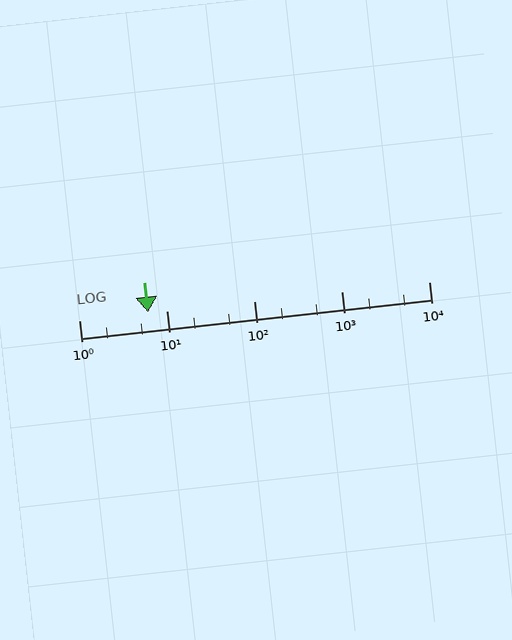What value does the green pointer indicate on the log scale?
The pointer indicates approximately 6.1.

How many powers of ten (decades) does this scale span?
The scale spans 4 decades, from 1 to 10000.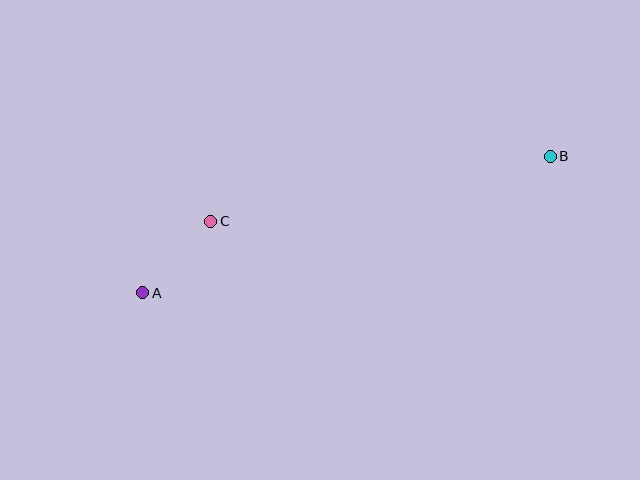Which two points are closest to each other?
Points A and C are closest to each other.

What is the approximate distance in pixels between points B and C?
The distance between B and C is approximately 346 pixels.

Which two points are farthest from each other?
Points A and B are farthest from each other.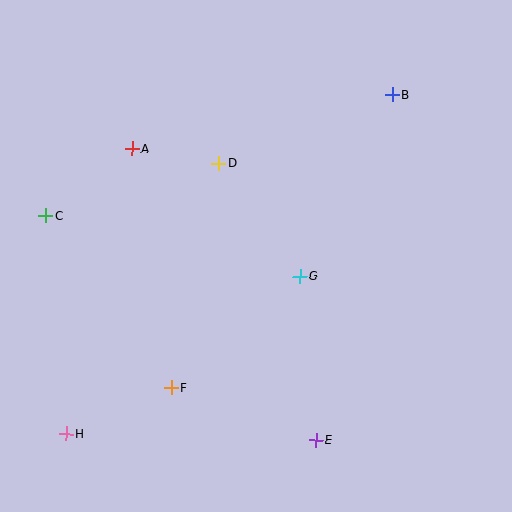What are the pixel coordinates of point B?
Point B is at (392, 94).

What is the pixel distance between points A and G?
The distance between A and G is 211 pixels.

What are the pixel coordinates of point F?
Point F is at (171, 388).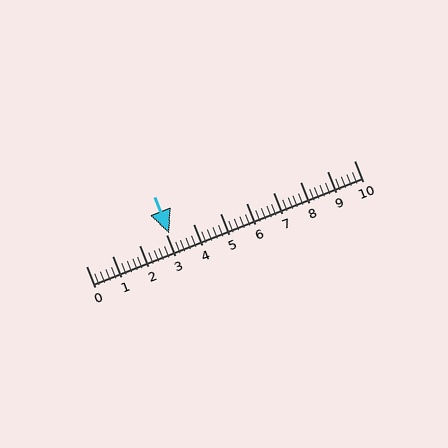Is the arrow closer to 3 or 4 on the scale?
The arrow is closer to 3.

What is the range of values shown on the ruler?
The ruler shows values from 0 to 10.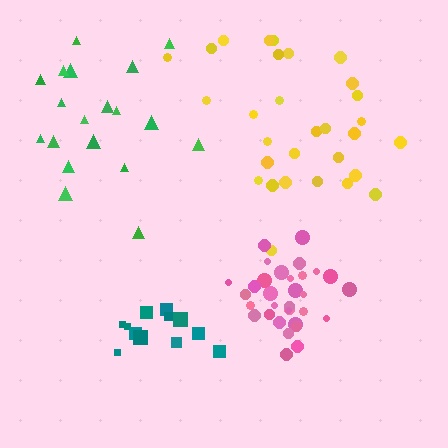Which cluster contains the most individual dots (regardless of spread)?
Pink (32).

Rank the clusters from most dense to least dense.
pink, teal, yellow, green.